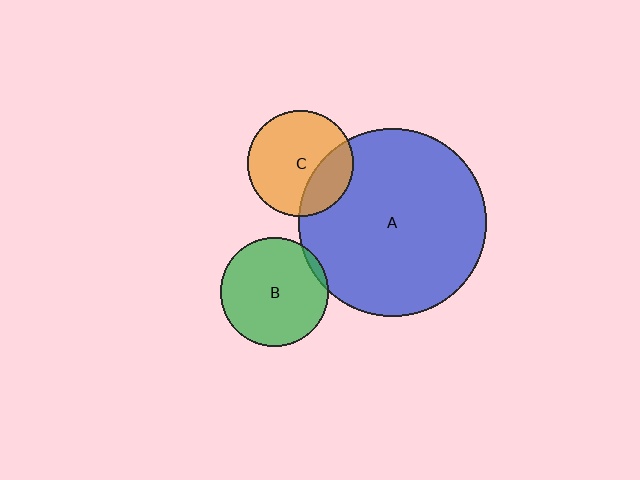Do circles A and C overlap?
Yes.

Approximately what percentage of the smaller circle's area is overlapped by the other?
Approximately 30%.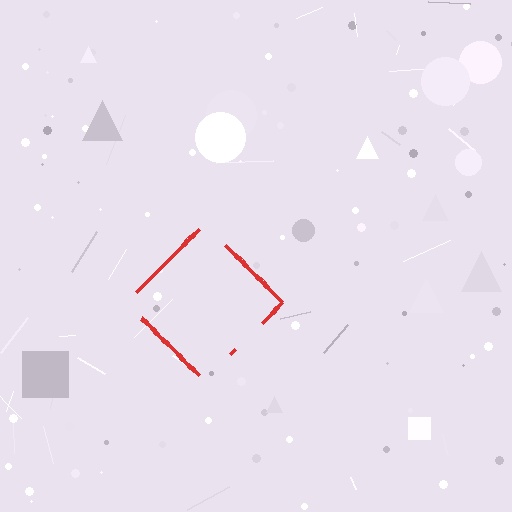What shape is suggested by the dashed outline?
The dashed outline suggests a diamond.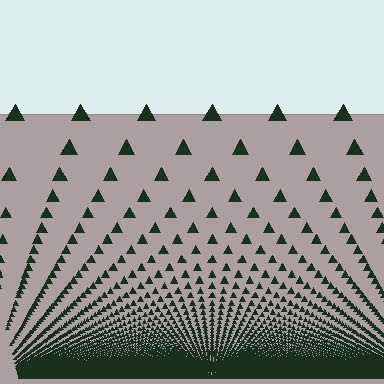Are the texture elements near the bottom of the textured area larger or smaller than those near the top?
Smaller. The gradient is inverted — elements near the bottom are smaller and denser.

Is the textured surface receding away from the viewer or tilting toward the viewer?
The surface appears to tilt toward the viewer. Texture elements get larger and sparser toward the top.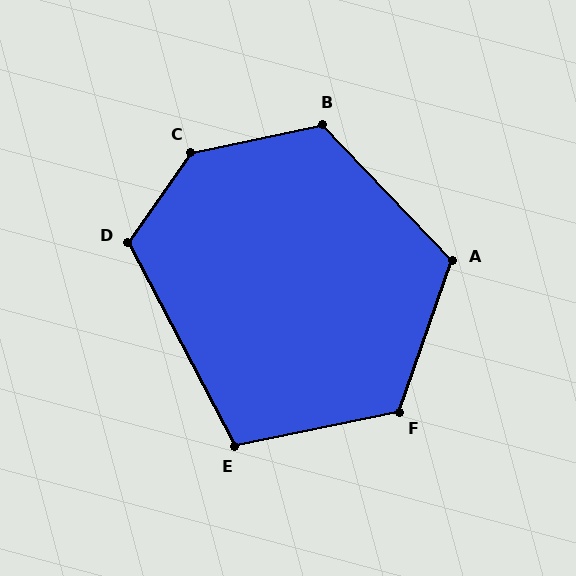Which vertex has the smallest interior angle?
E, at approximately 106 degrees.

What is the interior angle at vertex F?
Approximately 121 degrees (obtuse).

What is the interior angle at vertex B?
Approximately 122 degrees (obtuse).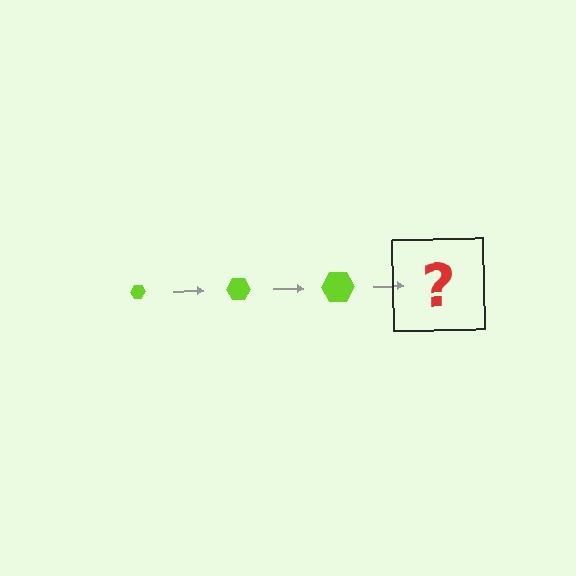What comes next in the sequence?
The next element should be a lime hexagon, larger than the previous one.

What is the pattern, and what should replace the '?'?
The pattern is that the hexagon gets progressively larger each step. The '?' should be a lime hexagon, larger than the previous one.